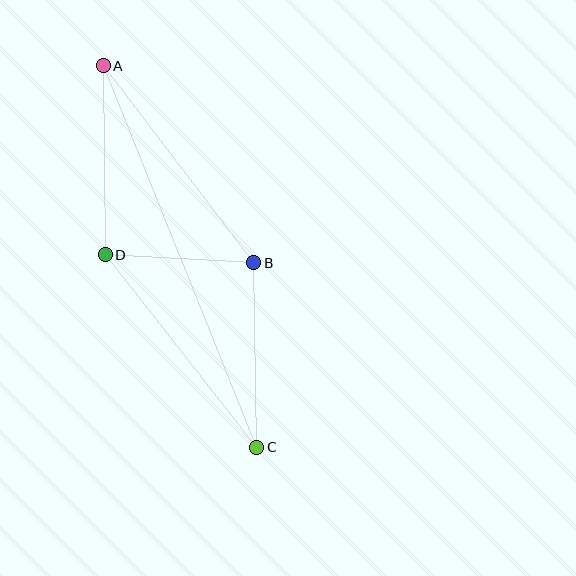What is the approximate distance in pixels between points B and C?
The distance between B and C is approximately 185 pixels.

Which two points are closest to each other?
Points B and D are closest to each other.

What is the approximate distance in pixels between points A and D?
The distance between A and D is approximately 189 pixels.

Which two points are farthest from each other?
Points A and C are farthest from each other.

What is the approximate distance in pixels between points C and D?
The distance between C and D is approximately 245 pixels.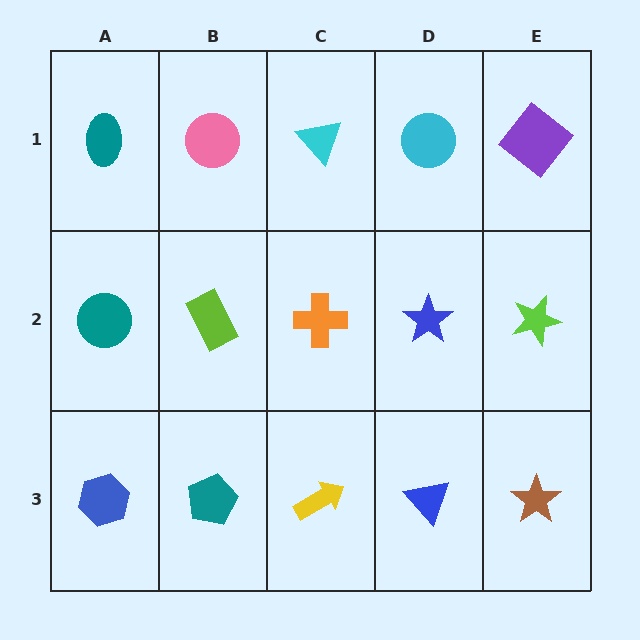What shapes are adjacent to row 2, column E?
A purple diamond (row 1, column E), a brown star (row 3, column E), a blue star (row 2, column D).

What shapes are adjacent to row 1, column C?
An orange cross (row 2, column C), a pink circle (row 1, column B), a cyan circle (row 1, column D).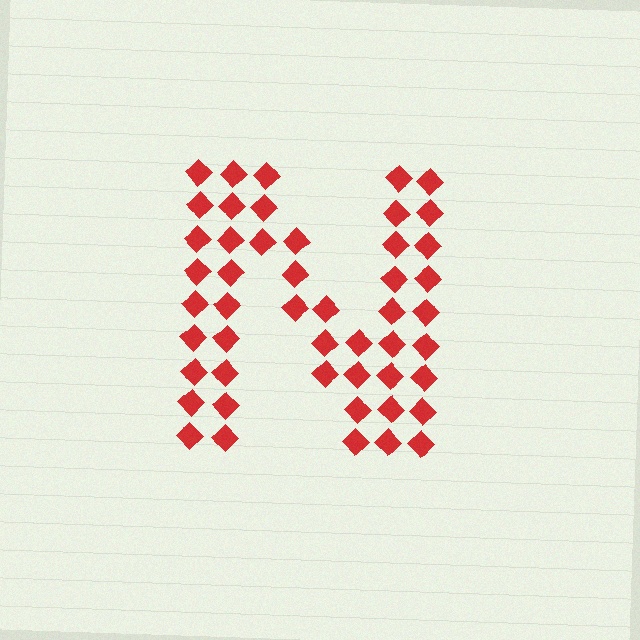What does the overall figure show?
The overall figure shows the letter N.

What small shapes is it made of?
It is made of small diamonds.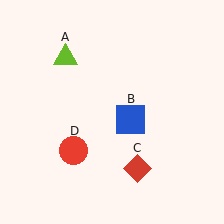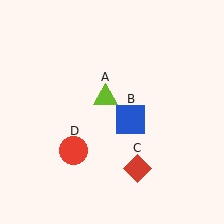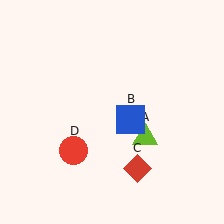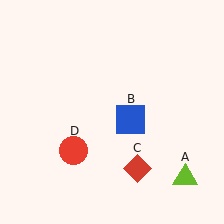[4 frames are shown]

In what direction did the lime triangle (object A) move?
The lime triangle (object A) moved down and to the right.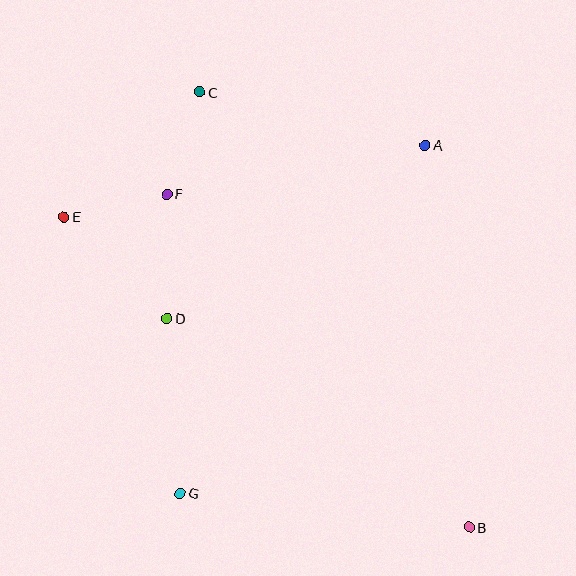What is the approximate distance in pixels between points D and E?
The distance between D and E is approximately 145 pixels.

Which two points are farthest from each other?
Points B and C are farthest from each other.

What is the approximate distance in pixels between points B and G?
The distance between B and G is approximately 292 pixels.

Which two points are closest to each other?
Points E and F are closest to each other.